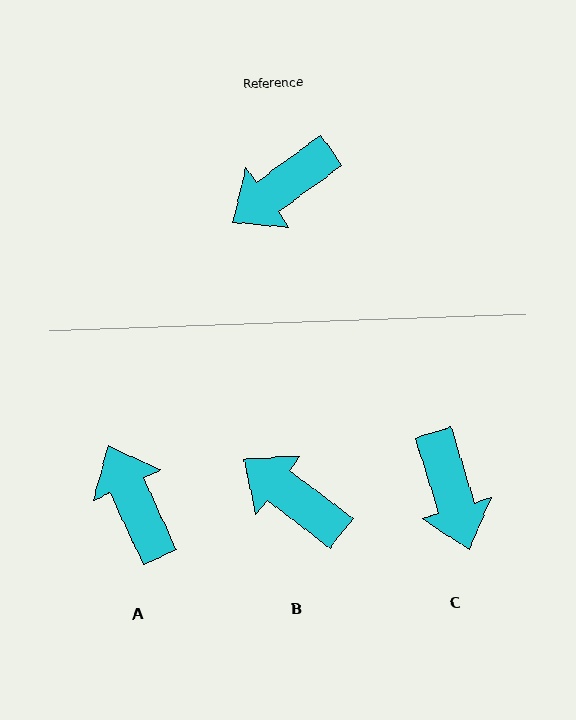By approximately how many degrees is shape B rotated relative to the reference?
Approximately 73 degrees clockwise.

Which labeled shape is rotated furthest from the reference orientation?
A, about 102 degrees away.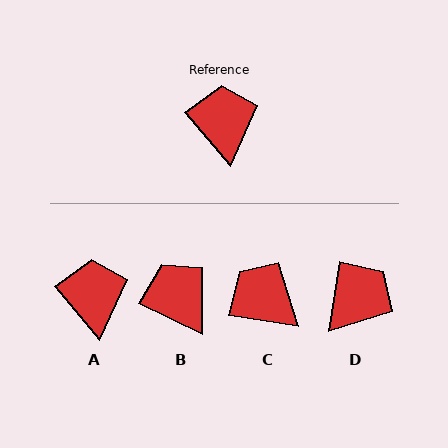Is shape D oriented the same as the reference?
No, it is off by about 48 degrees.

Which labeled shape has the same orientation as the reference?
A.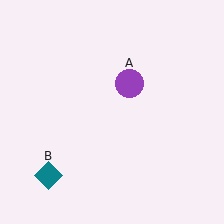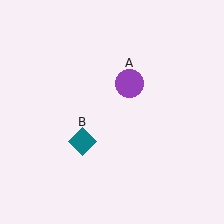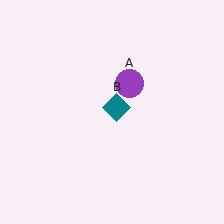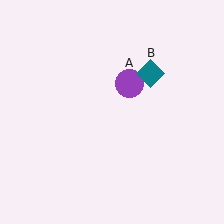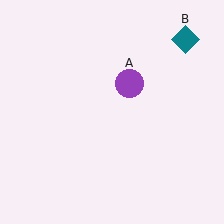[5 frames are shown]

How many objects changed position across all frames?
1 object changed position: teal diamond (object B).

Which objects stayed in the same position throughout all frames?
Purple circle (object A) remained stationary.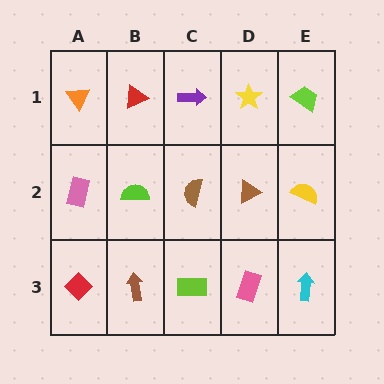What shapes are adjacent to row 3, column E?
A yellow semicircle (row 2, column E), a pink rectangle (row 3, column D).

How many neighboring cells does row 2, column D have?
4.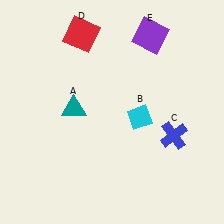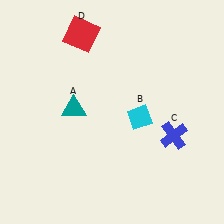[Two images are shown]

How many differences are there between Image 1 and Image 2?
There is 1 difference between the two images.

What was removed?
The purple square (E) was removed in Image 2.